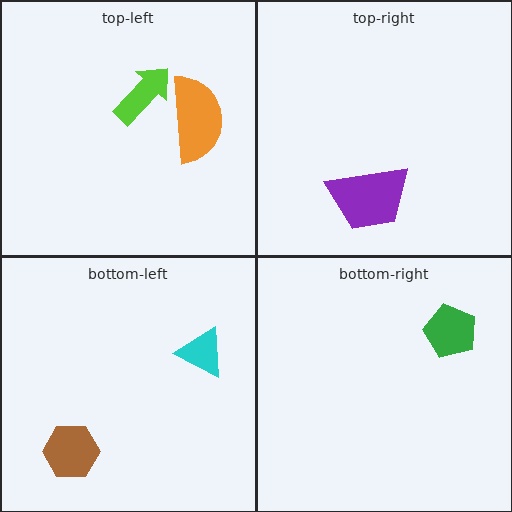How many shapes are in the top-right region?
1.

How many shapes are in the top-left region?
2.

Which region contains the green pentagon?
The bottom-right region.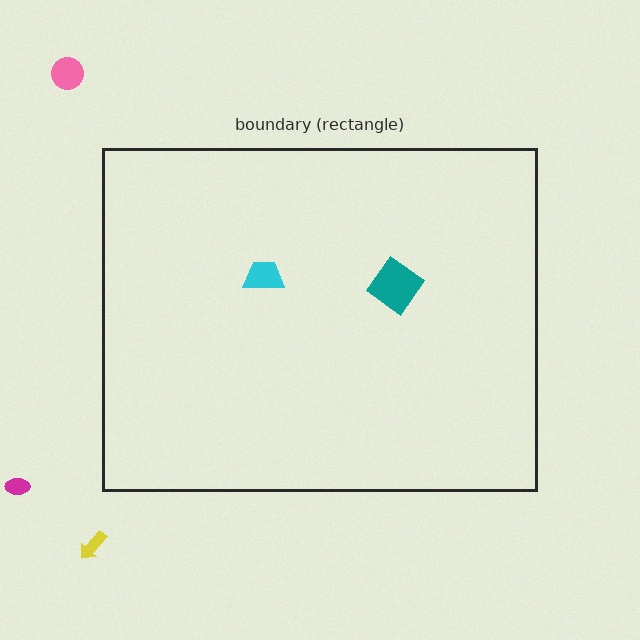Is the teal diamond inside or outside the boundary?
Inside.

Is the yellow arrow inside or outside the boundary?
Outside.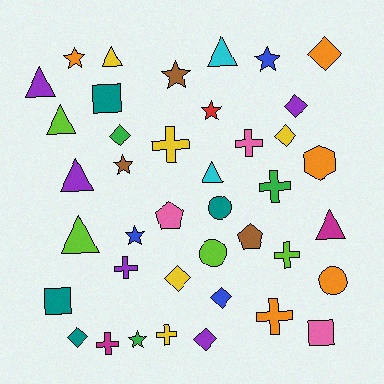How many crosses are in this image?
There are 8 crosses.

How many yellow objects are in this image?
There are 5 yellow objects.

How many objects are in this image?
There are 40 objects.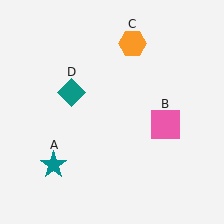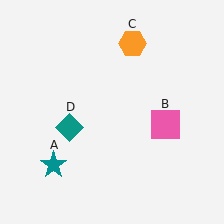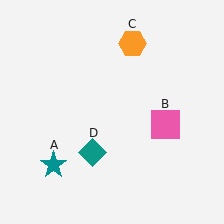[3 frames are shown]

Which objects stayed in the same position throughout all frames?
Teal star (object A) and pink square (object B) and orange hexagon (object C) remained stationary.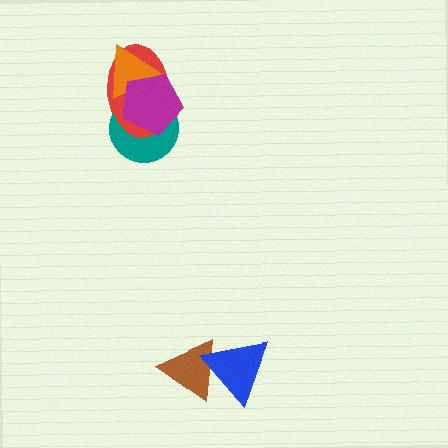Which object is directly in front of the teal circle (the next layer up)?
The red ellipse is directly in front of the teal circle.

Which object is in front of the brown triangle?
The blue triangle is in front of the brown triangle.